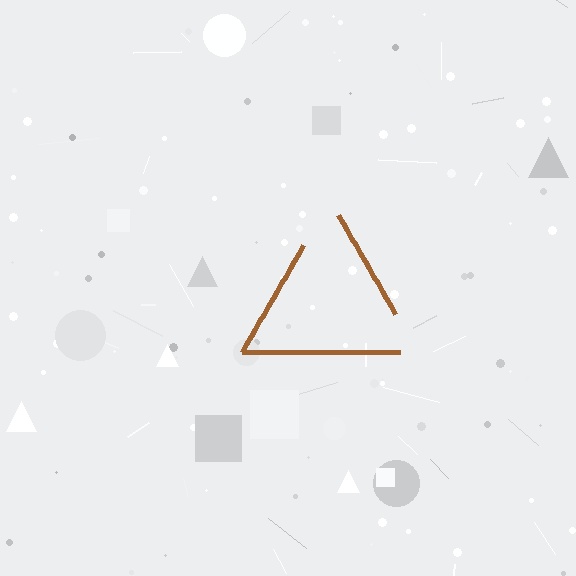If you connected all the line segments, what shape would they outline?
They would outline a triangle.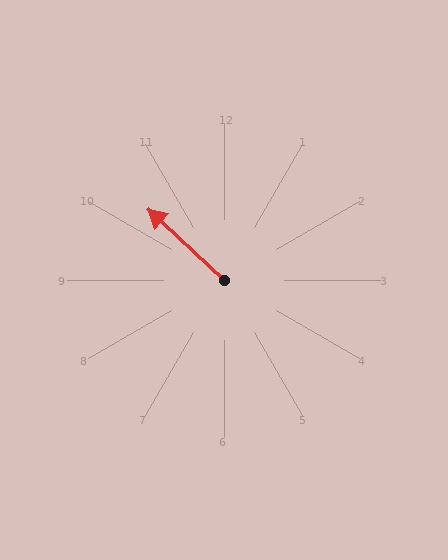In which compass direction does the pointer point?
Northwest.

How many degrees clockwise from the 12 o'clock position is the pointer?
Approximately 313 degrees.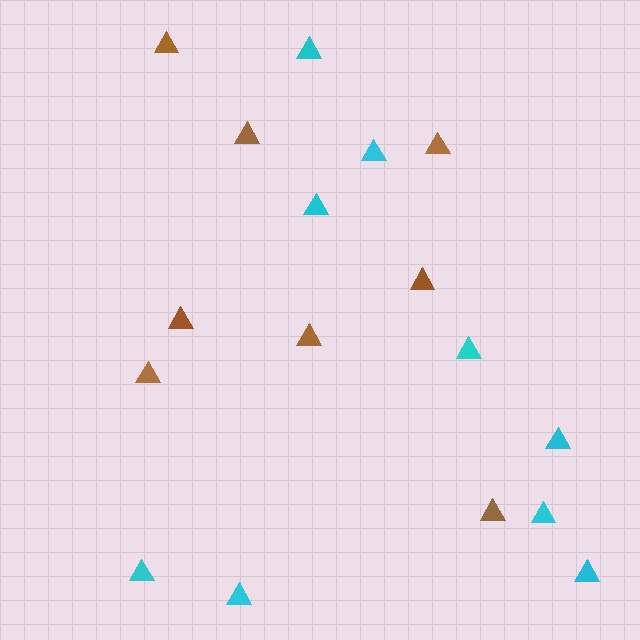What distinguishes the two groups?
There are 2 groups: one group of brown triangles (8) and one group of cyan triangles (9).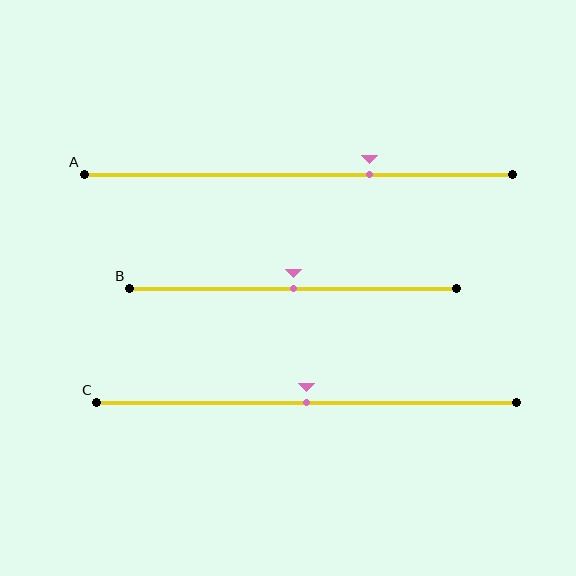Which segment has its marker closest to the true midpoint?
Segment B has its marker closest to the true midpoint.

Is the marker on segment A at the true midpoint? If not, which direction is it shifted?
No, the marker on segment A is shifted to the right by about 17% of the segment length.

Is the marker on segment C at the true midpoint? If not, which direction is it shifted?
Yes, the marker on segment C is at the true midpoint.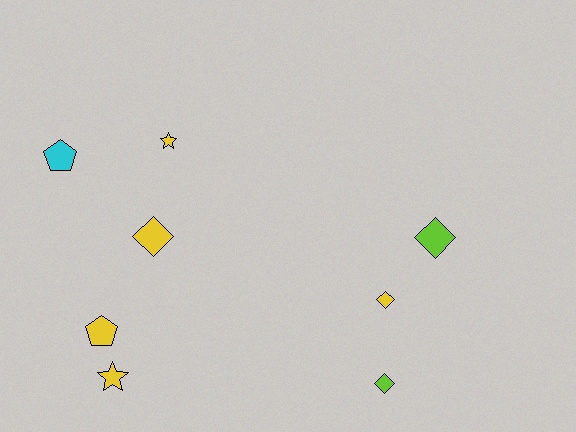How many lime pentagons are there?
There are no lime pentagons.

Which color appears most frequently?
Yellow, with 5 objects.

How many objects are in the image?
There are 8 objects.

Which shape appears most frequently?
Diamond, with 4 objects.